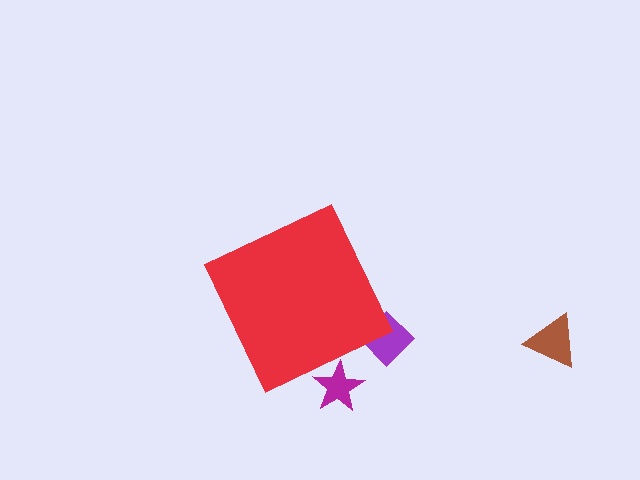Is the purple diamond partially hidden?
Yes, the purple diamond is partially hidden behind the red diamond.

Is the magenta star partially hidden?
Yes, the magenta star is partially hidden behind the red diamond.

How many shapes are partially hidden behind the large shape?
2 shapes are partially hidden.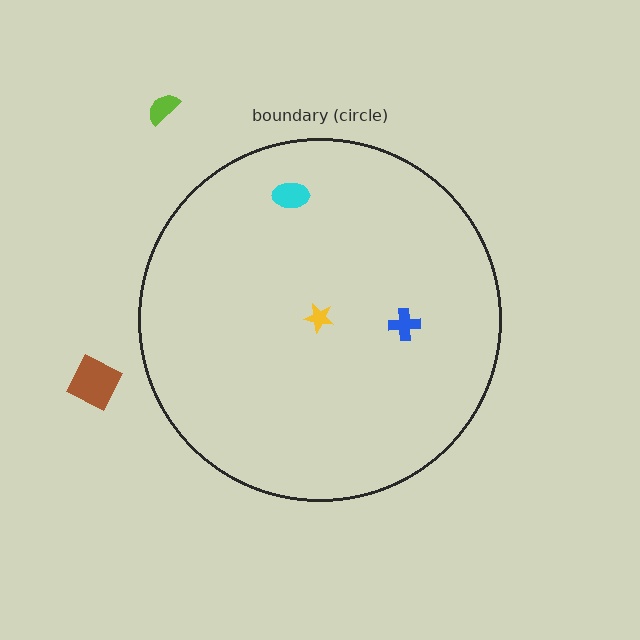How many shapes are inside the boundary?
3 inside, 2 outside.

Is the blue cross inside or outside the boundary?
Inside.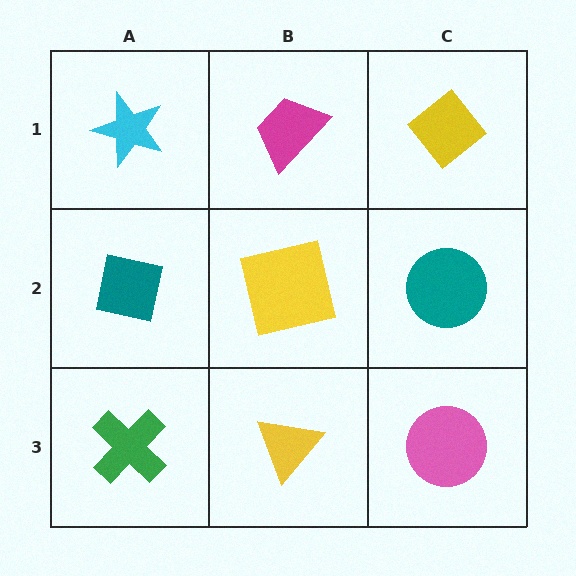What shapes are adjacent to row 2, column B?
A magenta trapezoid (row 1, column B), a yellow triangle (row 3, column B), a teal square (row 2, column A), a teal circle (row 2, column C).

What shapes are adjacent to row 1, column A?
A teal square (row 2, column A), a magenta trapezoid (row 1, column B).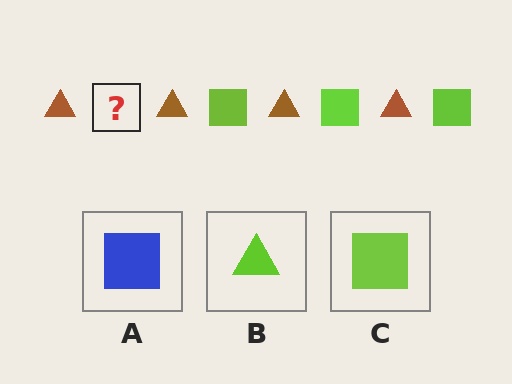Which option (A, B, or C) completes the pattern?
C.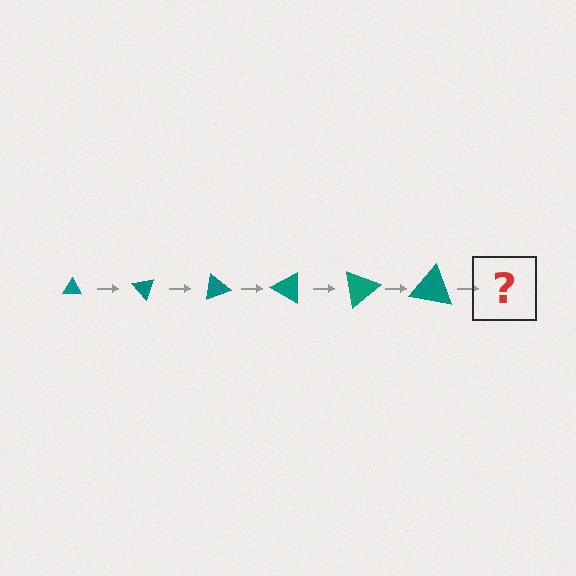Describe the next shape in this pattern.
It should be a triangle, larger than the previous one and rotated 300 degrees from the start.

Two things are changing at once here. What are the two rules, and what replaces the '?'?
The two rules are that the triangle grows larger each step and it rotates 50 degrees each step. The '?' should be a triangle, larger than the previous one and rotated 300 degrees from the start.